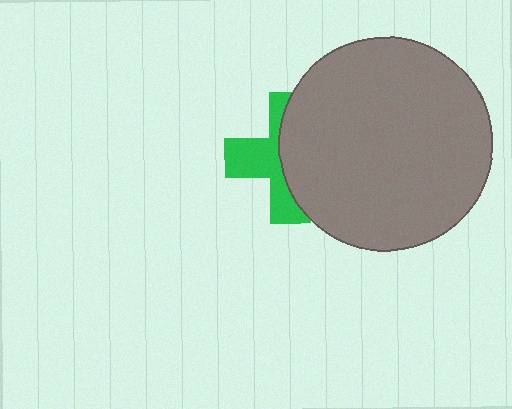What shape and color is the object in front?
The object in front is a gray circle.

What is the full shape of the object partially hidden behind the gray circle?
The partially hidden object is a green cross.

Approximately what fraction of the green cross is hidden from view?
Roughly 55% of the green cross is hidden behind the gray circle.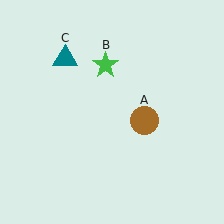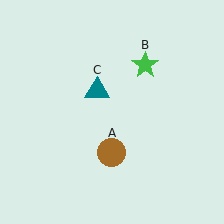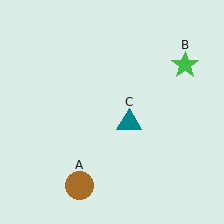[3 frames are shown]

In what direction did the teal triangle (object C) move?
The teal triangle (object C) moved down and to the right.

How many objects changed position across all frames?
3 objects changed position: brown circle (object A), green star (object B), teal triangle (object C).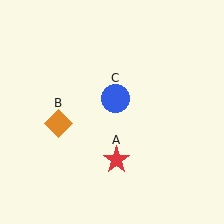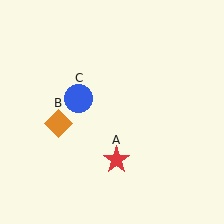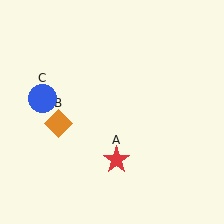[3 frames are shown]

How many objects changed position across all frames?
1 object changed position: blue circle (object C).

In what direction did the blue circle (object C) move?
The blue circle (object C) moved left.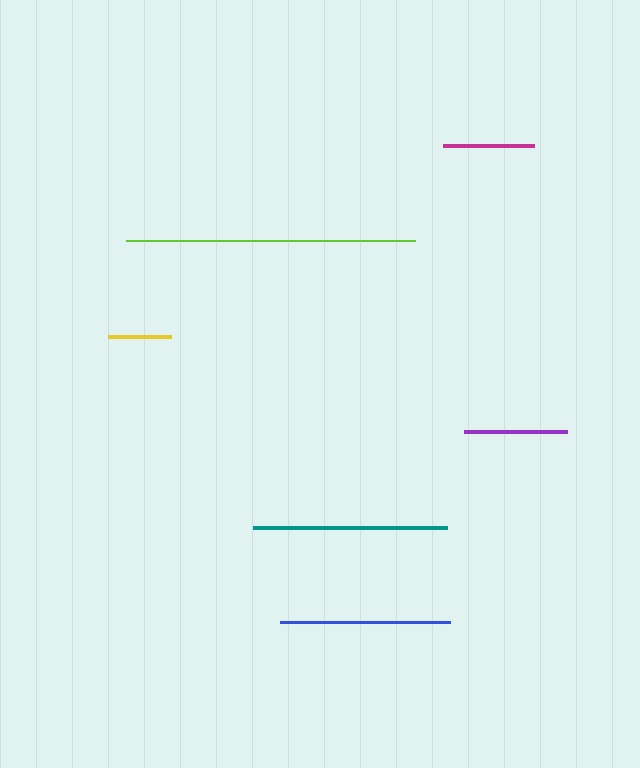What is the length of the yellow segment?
The yellow segment is approximately 63 pixels long.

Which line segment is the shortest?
The yellow line is the shortest at approximately 63 pixels.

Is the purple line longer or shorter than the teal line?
The teal line is longer than the purple line.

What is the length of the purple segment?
The purple segment is approximately 103 pixels long.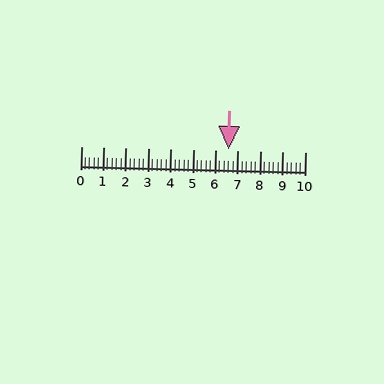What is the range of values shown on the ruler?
The ruler shows values from 0 to 10.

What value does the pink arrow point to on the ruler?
The pink arrow points to approximately 6.6.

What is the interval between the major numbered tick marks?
The major tick marks are spaced 1 units apart.